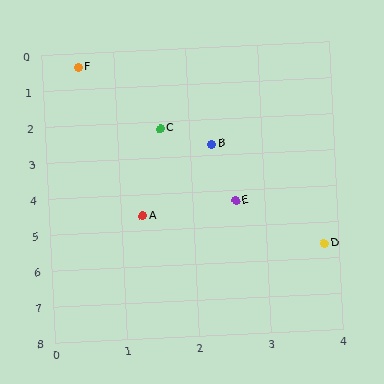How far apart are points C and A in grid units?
Points C and A are about 2.4 grid units apart.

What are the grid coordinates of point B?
Point B is at approximately (2.3, 2.7).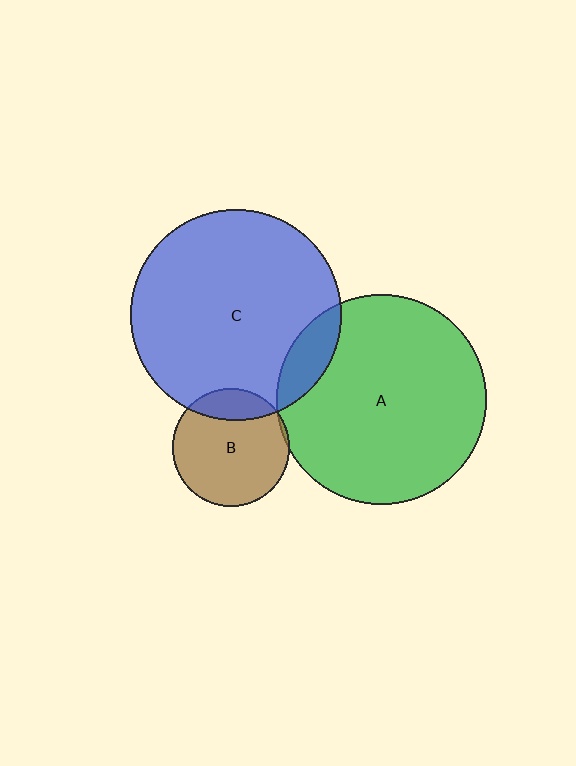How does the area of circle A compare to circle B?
Approximately 3.2 times.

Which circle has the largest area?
Circle C (blue).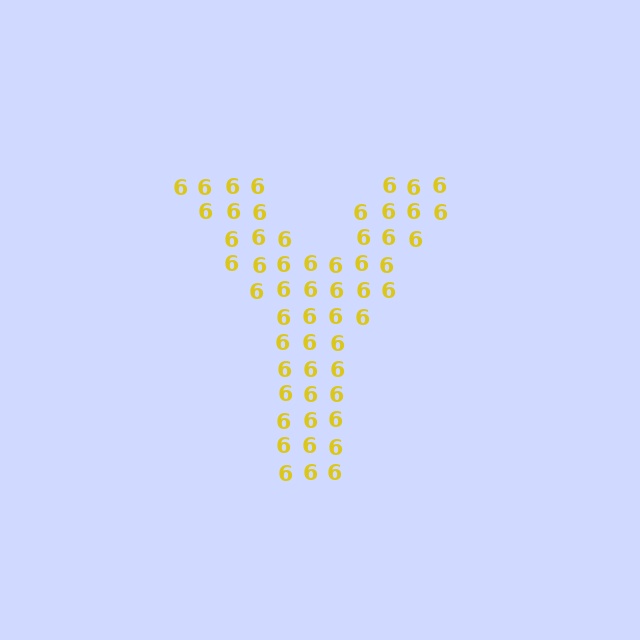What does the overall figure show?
The overall figure shows the letter Y.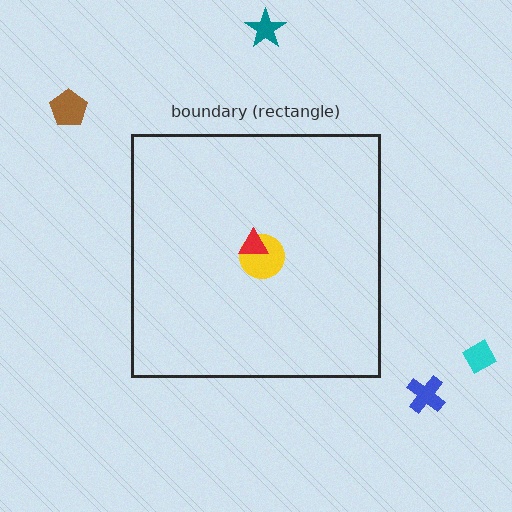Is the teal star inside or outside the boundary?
Outside.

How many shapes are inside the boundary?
2 inside, 4 outside.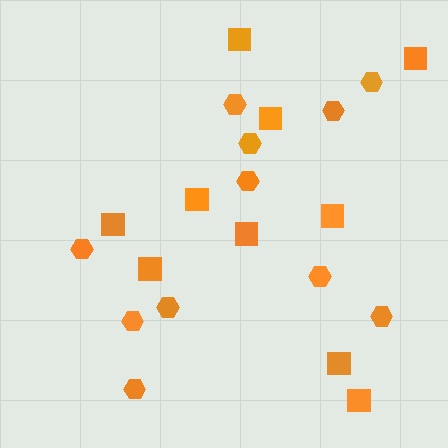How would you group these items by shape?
There are 2 groups: one group of squares (10) and one group of hexagons (11).